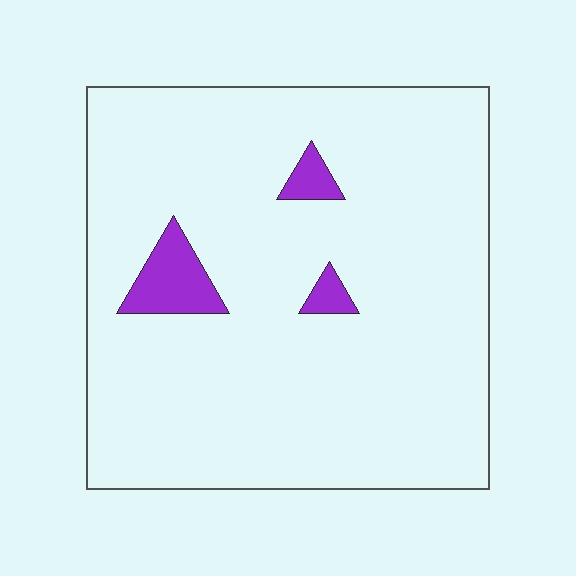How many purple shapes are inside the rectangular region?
3.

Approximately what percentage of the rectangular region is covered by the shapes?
Approximately 5%.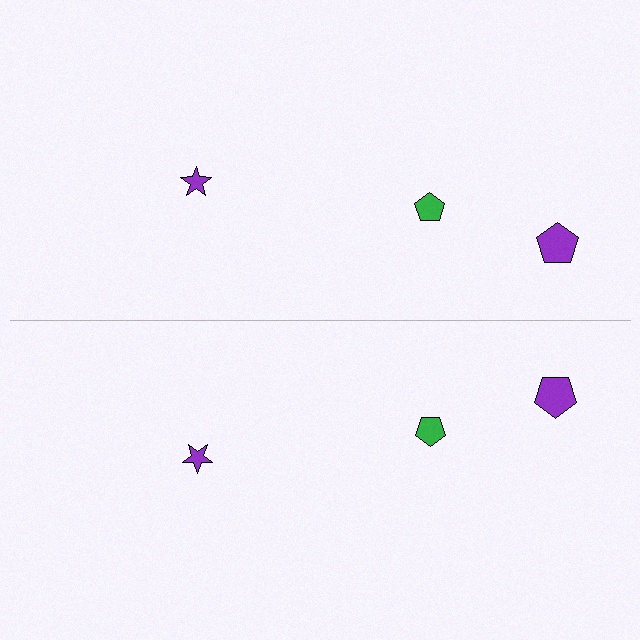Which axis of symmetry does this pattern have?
The pattern has a horizontal axis of symmetry running through the center of the image.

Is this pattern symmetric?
Yes, this pattern has bilateral (reflection) symmetry.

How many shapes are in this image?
There are 6 shapes in this image.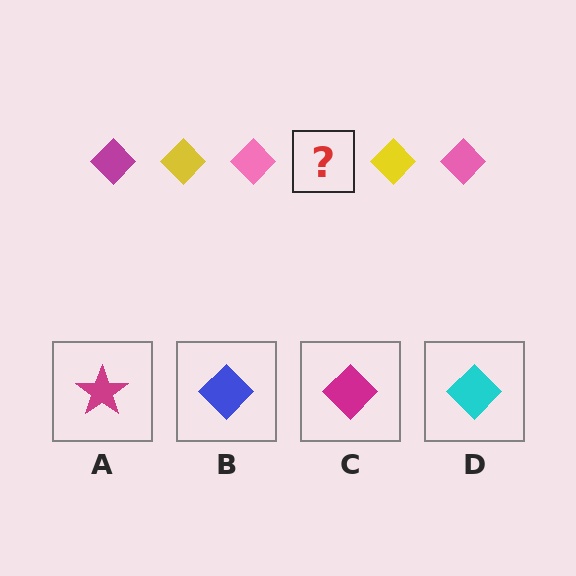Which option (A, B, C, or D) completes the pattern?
C.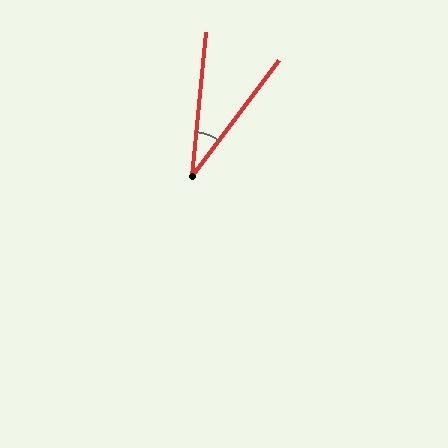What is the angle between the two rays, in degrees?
Approximately 31 degrees.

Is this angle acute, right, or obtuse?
It is acute.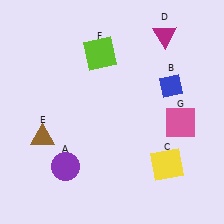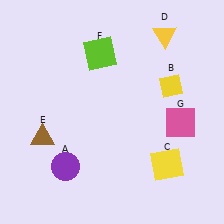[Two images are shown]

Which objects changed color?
B changed from blue to yellow. D changed from magenta to yellow.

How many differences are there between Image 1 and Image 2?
There are 2 differences between the two images.